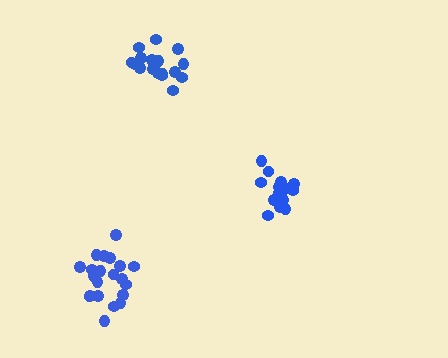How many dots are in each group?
Group 1: 17 dots, Group 2: 21 dots, Group 3: 16 dots (54 total).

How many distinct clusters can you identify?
There are 3 distinct clusters.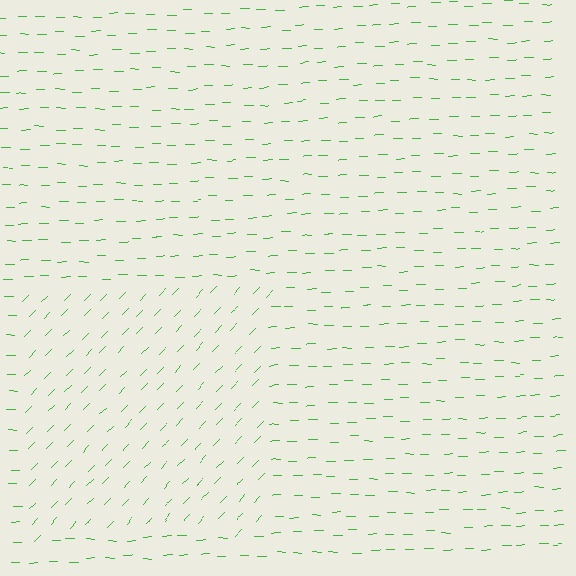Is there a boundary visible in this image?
Yes, there is a texture boundary formed by a change in line orientation.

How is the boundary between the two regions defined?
The boundary is defined purely by a change in line orientation (approximately 45 degrees difference). All lines are the same color and thickness.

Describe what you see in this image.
The image is filled with small green line segments. A rectangle region in the image has lines oriented differently from the surrounding lines, creating a visible texture boundary.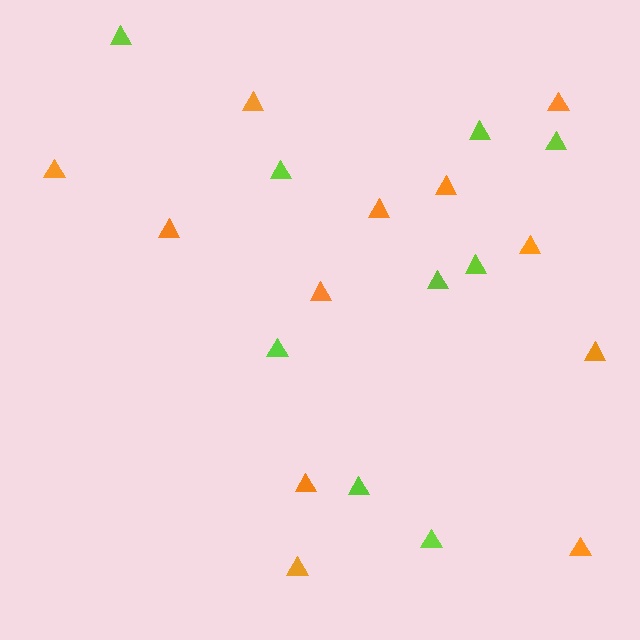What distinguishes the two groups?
There are 2 groups: one group of orange triangles (12) and one group of lime triangles (9).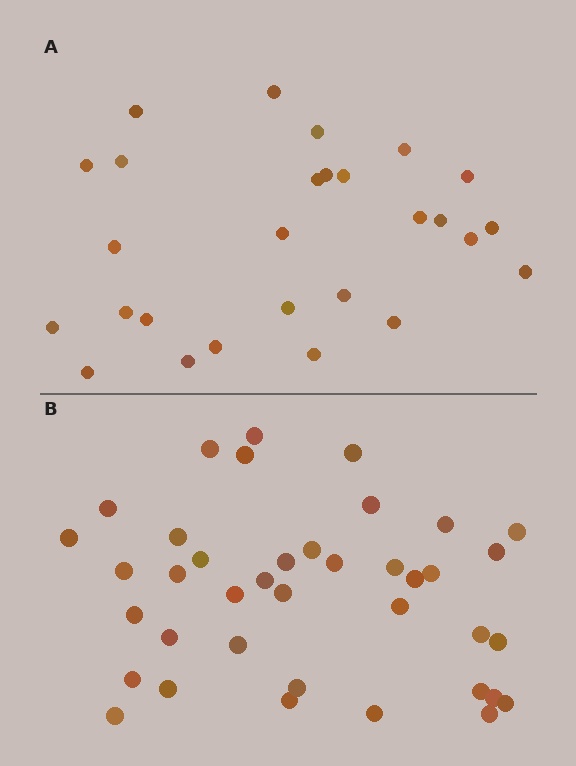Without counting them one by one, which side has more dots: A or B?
Region B (the bottom region) has more dots.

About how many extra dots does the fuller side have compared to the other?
Region B has roughly 12 or so more dots than region A.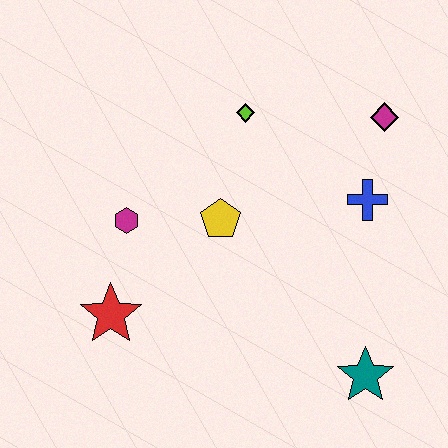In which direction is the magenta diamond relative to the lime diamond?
The magenta diamond is to the right of the lime diamond.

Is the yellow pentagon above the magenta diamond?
No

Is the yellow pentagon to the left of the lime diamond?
Yes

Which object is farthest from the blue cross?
The red star is farthest from the blue cross.